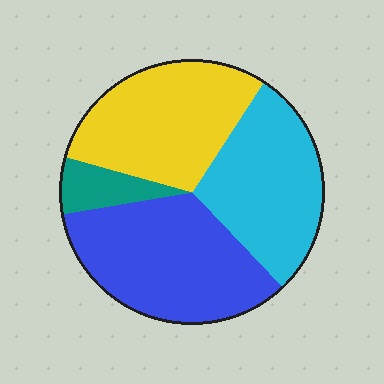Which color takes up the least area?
Teal, at roughly 5%.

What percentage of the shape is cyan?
Cyan takes up between a quarter and a half of the shape.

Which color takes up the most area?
Blue, at roughly 35%.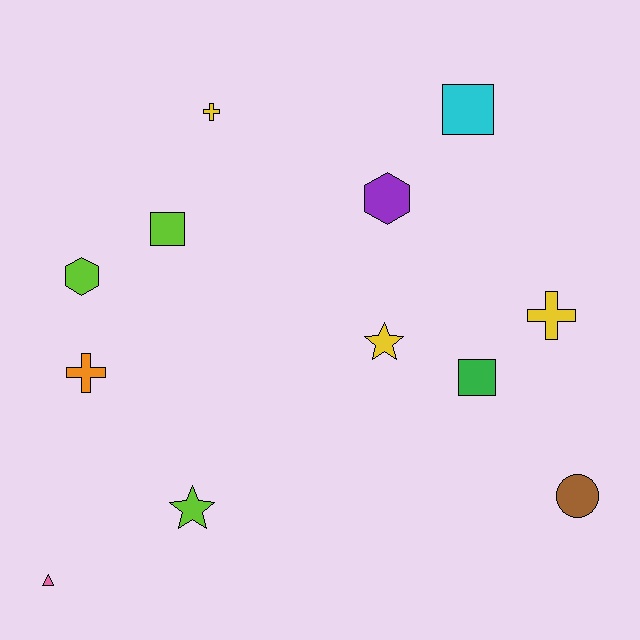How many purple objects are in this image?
There is 1 purple object.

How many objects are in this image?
There are 12 objects.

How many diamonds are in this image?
There are no diamonds.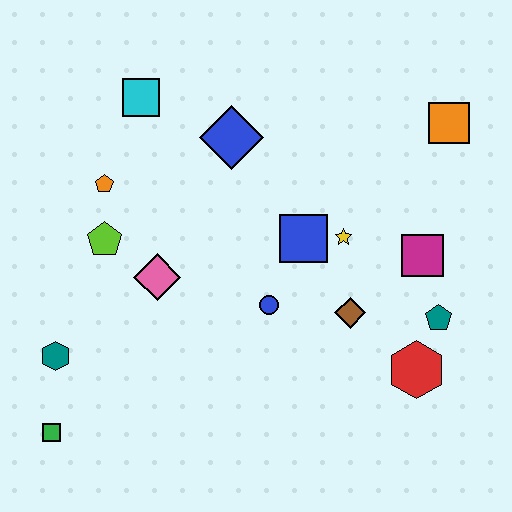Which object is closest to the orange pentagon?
The lime pentagon is closest to the orange pentagon.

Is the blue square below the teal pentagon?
No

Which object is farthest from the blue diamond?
The green square is farthest from the blue diamond.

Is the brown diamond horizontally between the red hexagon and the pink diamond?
Yes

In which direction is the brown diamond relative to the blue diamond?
The brown diamond is below the blue diamond.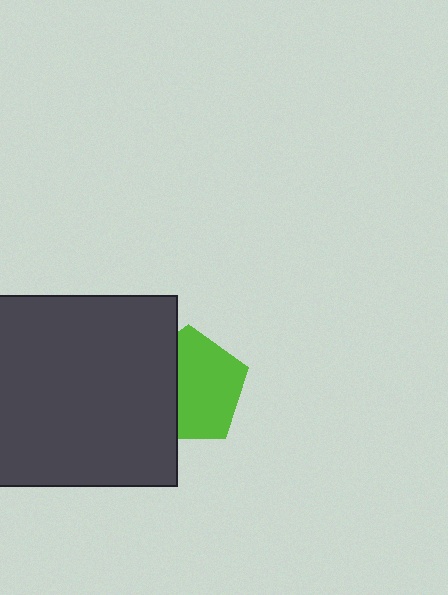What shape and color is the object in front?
The object in front is a dark gray square.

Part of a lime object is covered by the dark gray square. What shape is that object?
It is a pentagon.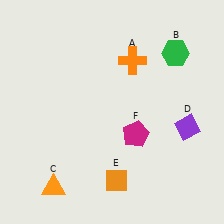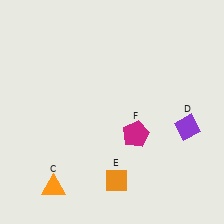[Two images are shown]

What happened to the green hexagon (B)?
The green hexagon (B) was removed in Image 2. It was in the top-right area of Image 1.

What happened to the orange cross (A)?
The orange cross (A) was removed in Image 2. It was in the top-right area of Image 1.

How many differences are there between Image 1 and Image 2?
There are 2 differences between the two images.